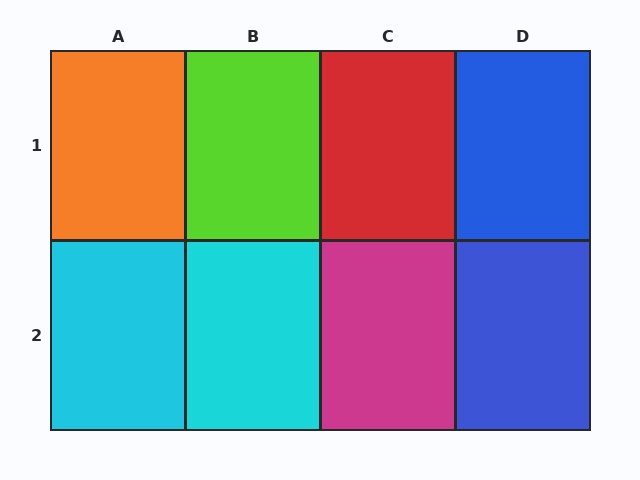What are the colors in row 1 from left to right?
Orange, lime, red, blue.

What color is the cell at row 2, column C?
Magenta.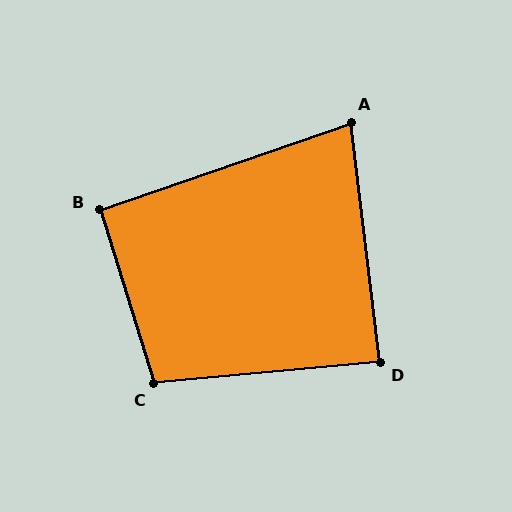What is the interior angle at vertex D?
Approximately 88 degrees (approximately right).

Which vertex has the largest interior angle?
C, at approximately 102 degrees.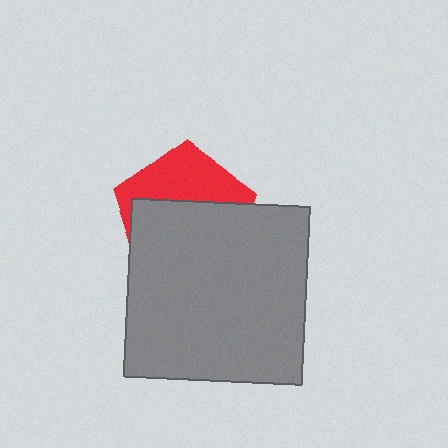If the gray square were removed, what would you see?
You would see the complete red pentagon.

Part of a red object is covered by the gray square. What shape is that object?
It is a pentagon.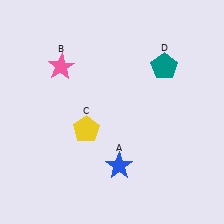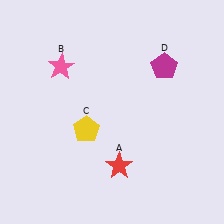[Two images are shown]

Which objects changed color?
A changed from blue to red. D changed from teal to magenta.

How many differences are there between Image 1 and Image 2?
There are 2 differences between the two images.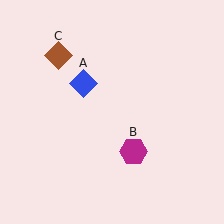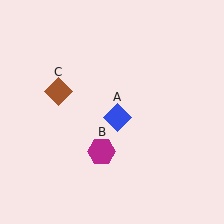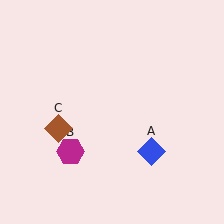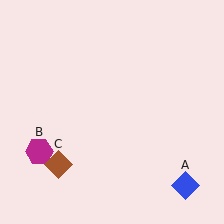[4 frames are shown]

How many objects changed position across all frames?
3 objects changed position: blue diamond (object A), magenta hexagon (object B), brown diamond (object C).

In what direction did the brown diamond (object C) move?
The brown diamond (object C) moved down.